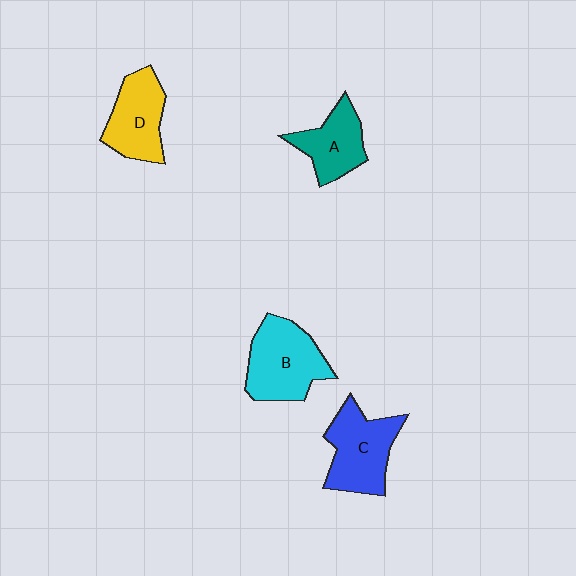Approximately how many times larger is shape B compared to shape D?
Approximately 1.3 times.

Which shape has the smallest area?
Shape A (teal).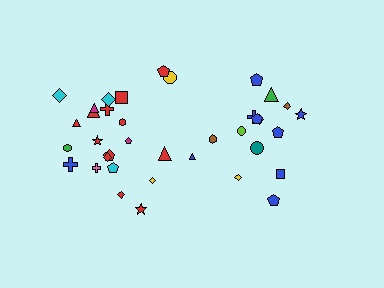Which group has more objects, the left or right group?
The left group.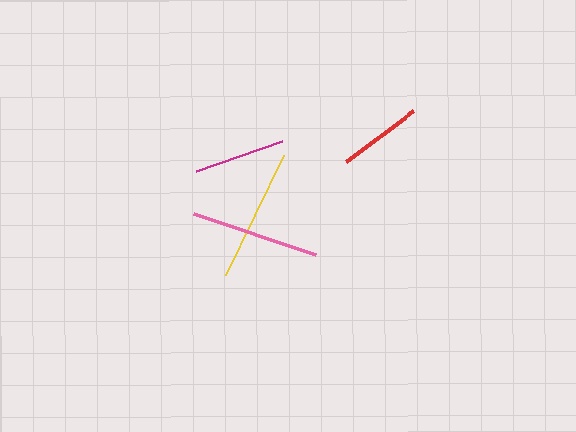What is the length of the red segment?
The red segment is approximately 84 pixels long.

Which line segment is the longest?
The yellow line is the longest at approximately 133 pixels.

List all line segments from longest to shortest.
From longest to shortest: yellow, pink, magenta, red.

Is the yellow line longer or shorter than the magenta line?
The yellow line is longer than the magenta line.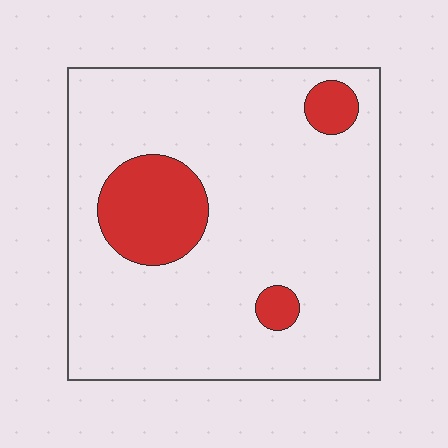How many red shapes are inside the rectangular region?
3.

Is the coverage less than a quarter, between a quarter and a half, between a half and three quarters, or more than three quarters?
Less than a quarter.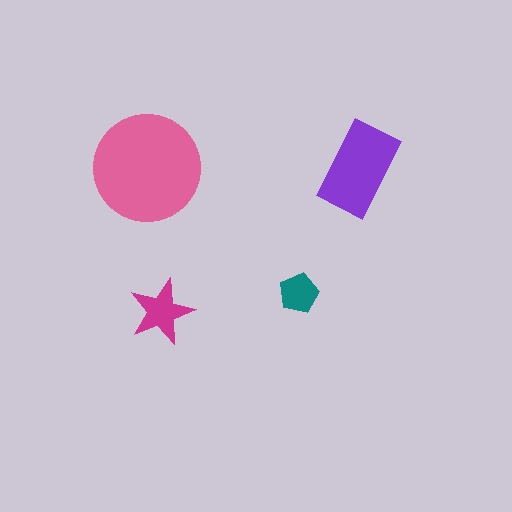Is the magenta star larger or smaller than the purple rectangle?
Smaller.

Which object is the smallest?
The teal pentagon.